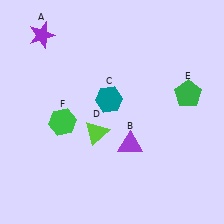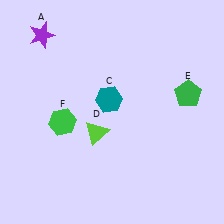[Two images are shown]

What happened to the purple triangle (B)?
The purple triangle (B) was removed in Image 2. It was in the bottom-right area of Image 1.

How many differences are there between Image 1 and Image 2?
There is 1 difference between the two images.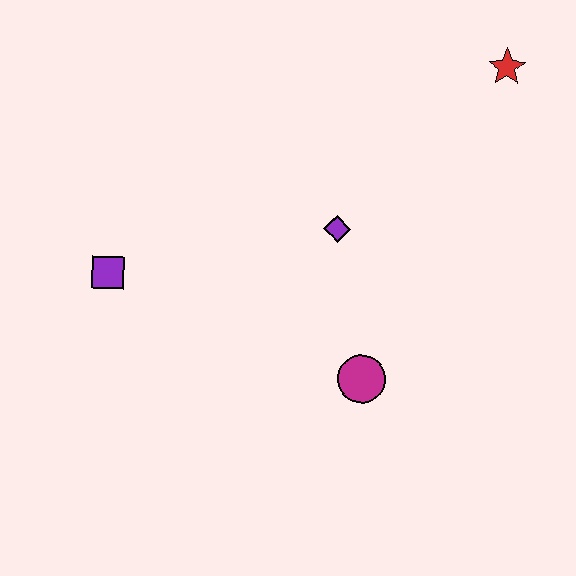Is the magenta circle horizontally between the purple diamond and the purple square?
No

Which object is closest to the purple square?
The purple diamond is closest to the purple square.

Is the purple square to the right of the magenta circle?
No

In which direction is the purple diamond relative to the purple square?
The purple diamond is to the right of the purple square.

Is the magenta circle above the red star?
No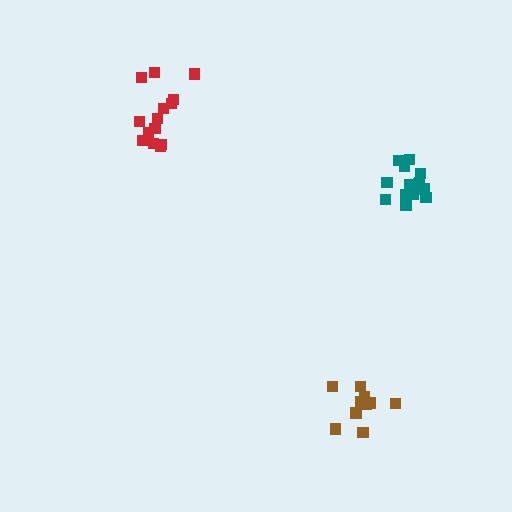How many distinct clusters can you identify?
There are 3 distinct clusters.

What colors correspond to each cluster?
The clusters are colored: red, teal, brown.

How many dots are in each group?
Group 1: 14 dots, Group 2: 15 dots, Group 3: 11 dots (40 total).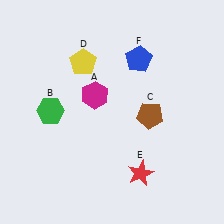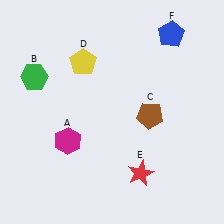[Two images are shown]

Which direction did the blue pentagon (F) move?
The blue pentagon (F) moved right.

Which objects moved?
The objects that moved are: the magenta hexagon (A), the green hexagon (B), the blue pentagon (F).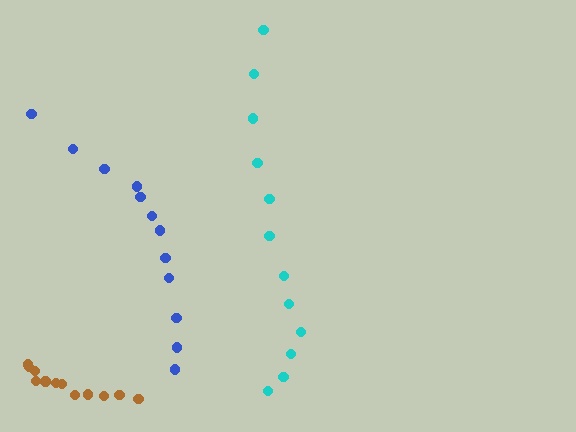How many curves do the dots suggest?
There are 3 distinct paths.